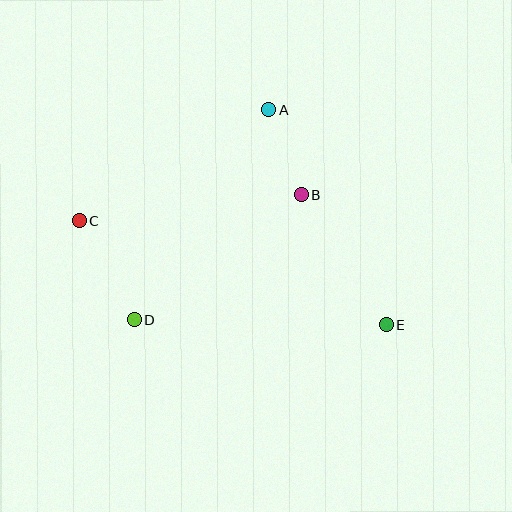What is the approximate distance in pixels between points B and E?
The distance between B and E is approximately 157 pixels.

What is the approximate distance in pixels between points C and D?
The distance between C and D is approximately 113 pixels.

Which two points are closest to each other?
Points A and B are closest to each other.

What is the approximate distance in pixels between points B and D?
The distance between B and D is approximately 208 pixels.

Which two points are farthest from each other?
Points C and E are farthest from each other.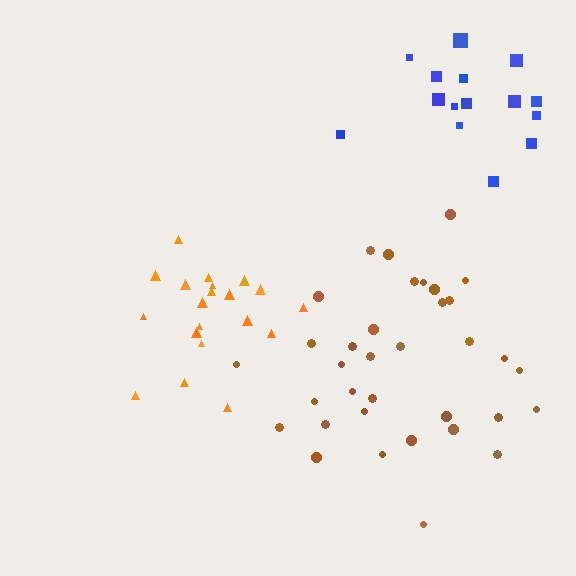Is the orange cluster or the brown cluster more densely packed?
Orange.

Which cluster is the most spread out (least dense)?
Blue.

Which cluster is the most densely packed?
Orange.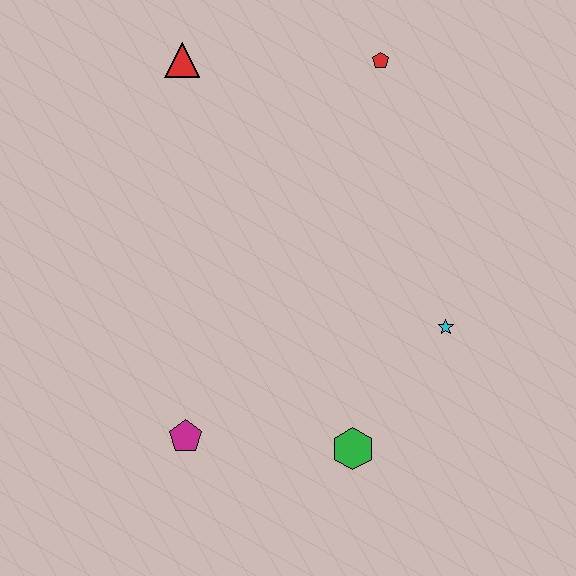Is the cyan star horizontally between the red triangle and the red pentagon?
No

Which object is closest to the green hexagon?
The cyan star is closest to the green hexagon.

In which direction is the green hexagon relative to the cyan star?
The green hexagon is below the cyan star.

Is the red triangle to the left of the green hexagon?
Yes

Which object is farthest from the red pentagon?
The magenta pentagon is farthest from the red pentagon.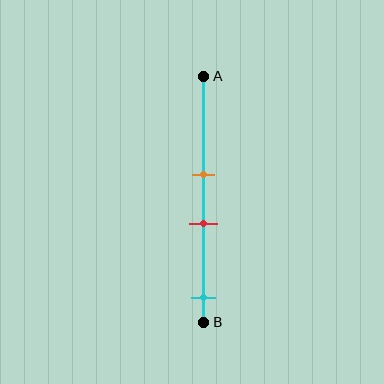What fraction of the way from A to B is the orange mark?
The orange mark is approximately 40% (0.4) of the way from A to B.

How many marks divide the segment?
There are 3 marks dividing the segment.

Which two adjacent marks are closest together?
The orange and red marks are the closest adjacent pair.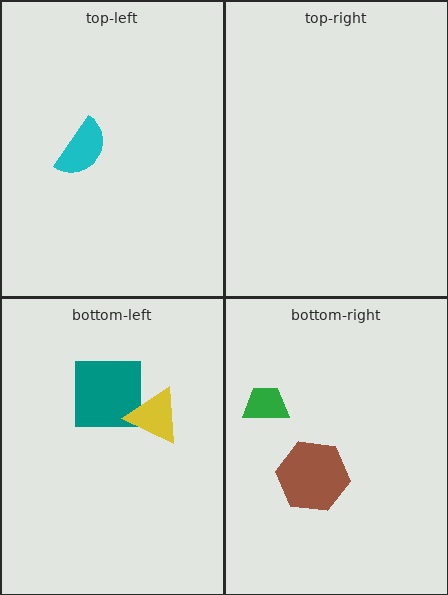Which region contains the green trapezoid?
The bottom-right region.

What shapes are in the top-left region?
The cyan semicircle.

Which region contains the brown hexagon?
The bottom-right region.